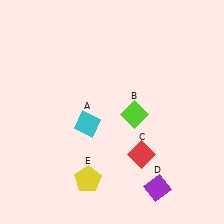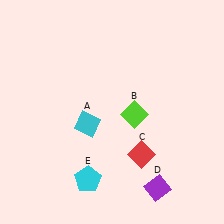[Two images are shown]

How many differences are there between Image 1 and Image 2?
There is 1 difference between the two images.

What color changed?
The pentagon (E) changed from yellow in Image 1 to cyan in Image 2.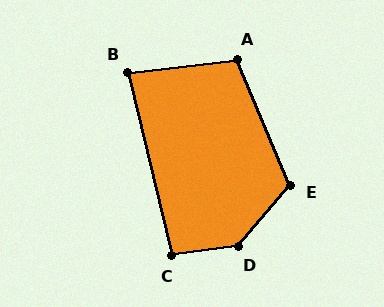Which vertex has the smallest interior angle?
B, at approximately 83 degrees.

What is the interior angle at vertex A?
Approximately 107 degrees (obtuse).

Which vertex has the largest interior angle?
D, at approximately 138 degrees.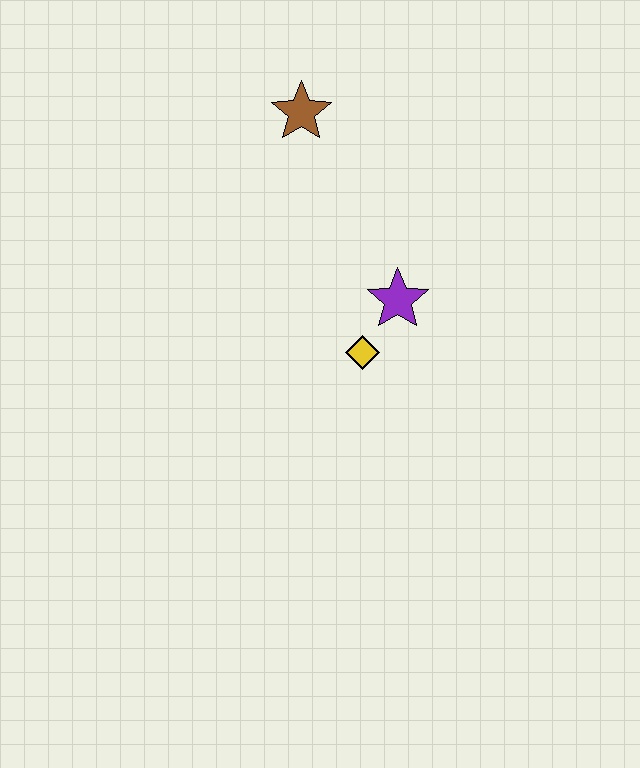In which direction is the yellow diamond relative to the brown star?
The yellow diamond is below the brown star.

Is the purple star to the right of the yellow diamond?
Yes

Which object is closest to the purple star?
The yellow diamond is closest to the purple star.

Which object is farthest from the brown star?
The yellow diamond is farthest from the brown star.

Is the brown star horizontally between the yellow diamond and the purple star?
No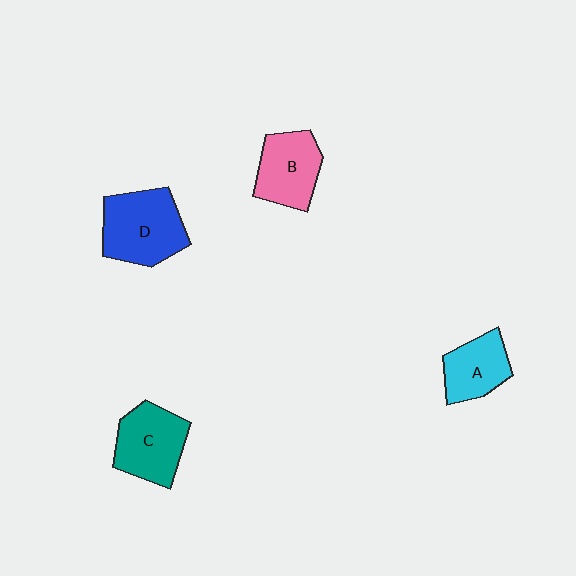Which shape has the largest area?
Shape D (blue).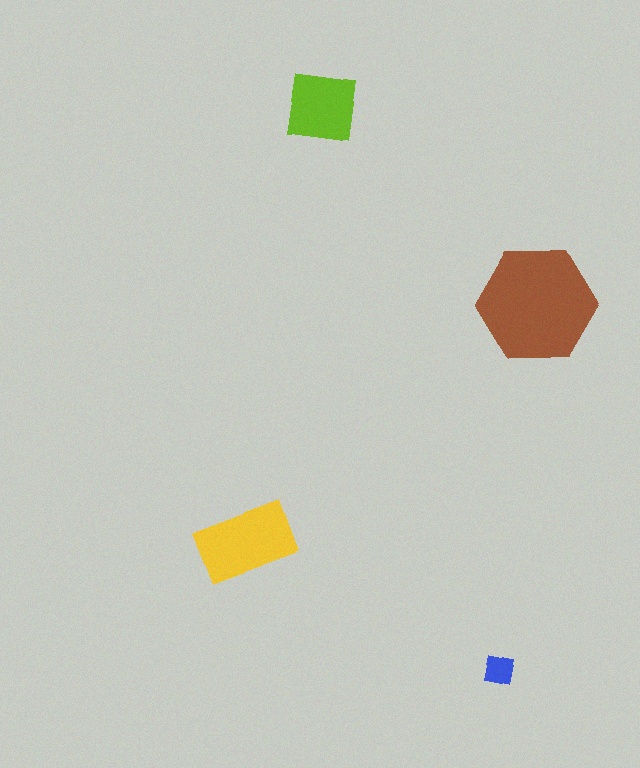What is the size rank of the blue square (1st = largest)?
4th.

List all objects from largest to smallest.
The brown hexagon, the yellow rectangle, the lime square, the blue square.